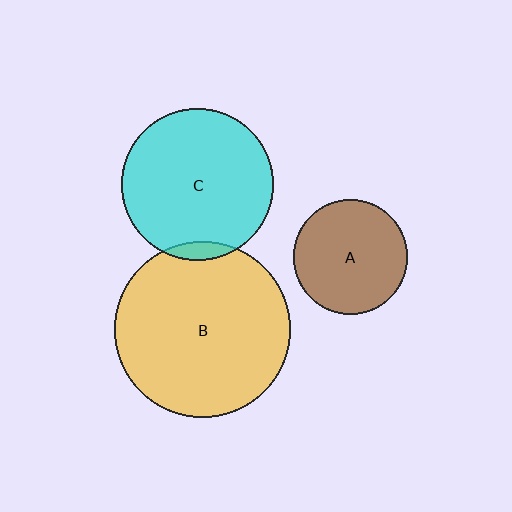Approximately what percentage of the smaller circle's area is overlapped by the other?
Approximately 5%.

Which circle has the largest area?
Circle B (yellow).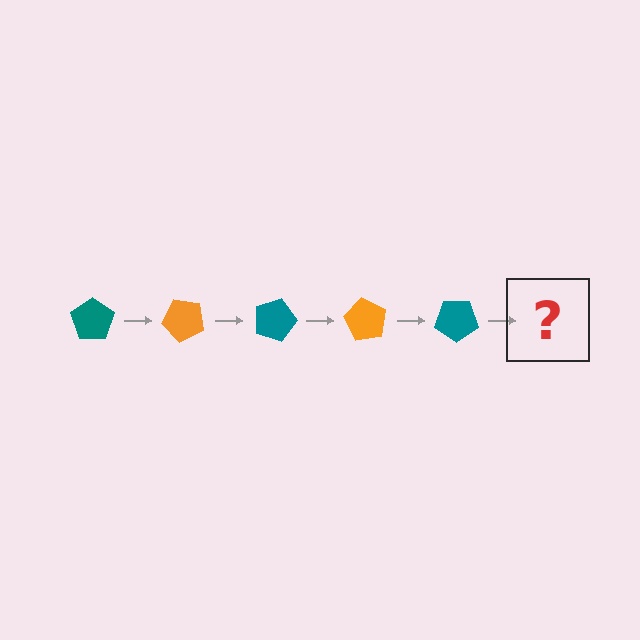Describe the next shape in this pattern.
It should be an orange pentagon, rotated 225 degrees from the start.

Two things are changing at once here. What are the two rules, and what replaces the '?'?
The two rules are that it rotates 45 degrees each step and the color cycles through teal and orange. The '?' should be an orange pentagon, rotated 225 degrees from the start.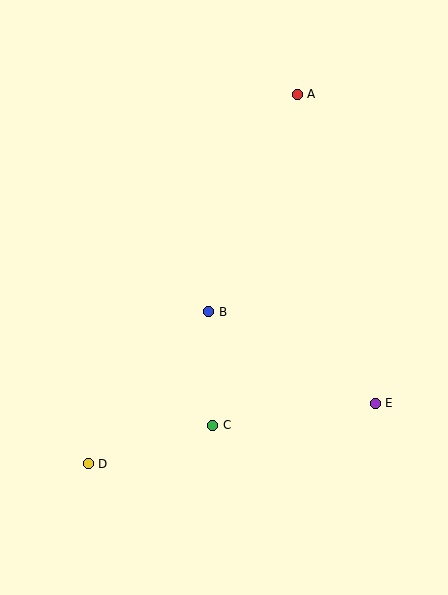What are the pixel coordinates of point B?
Point B is at (209, 312).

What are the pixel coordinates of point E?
Point E is at (375, 403).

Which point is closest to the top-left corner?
Point A is closest to the top-left corner.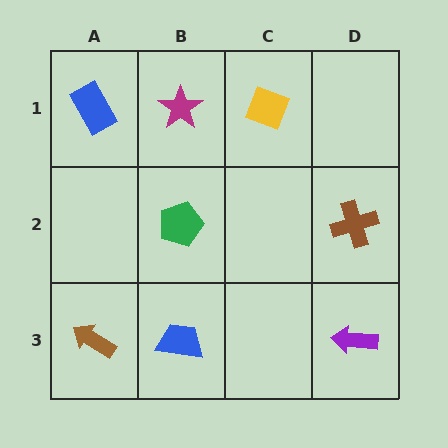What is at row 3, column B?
A blue trapezoid.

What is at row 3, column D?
A purple arrow.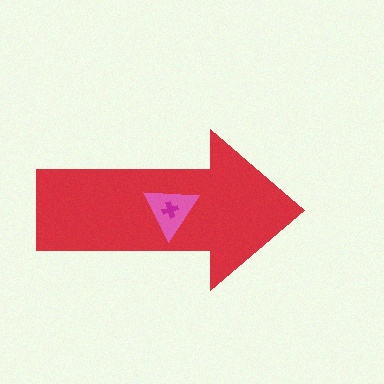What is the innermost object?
The magenta cross.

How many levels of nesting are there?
3.